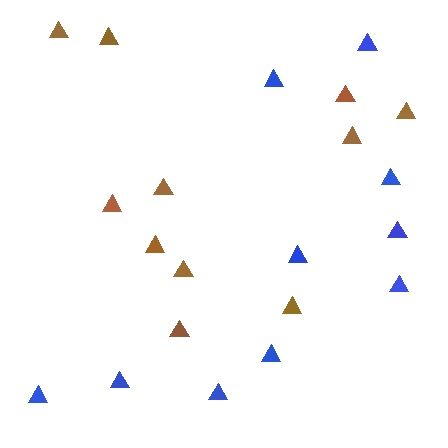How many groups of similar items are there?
There are 2 groups: one group of blue triangles (10) and one group of brown triangles (11).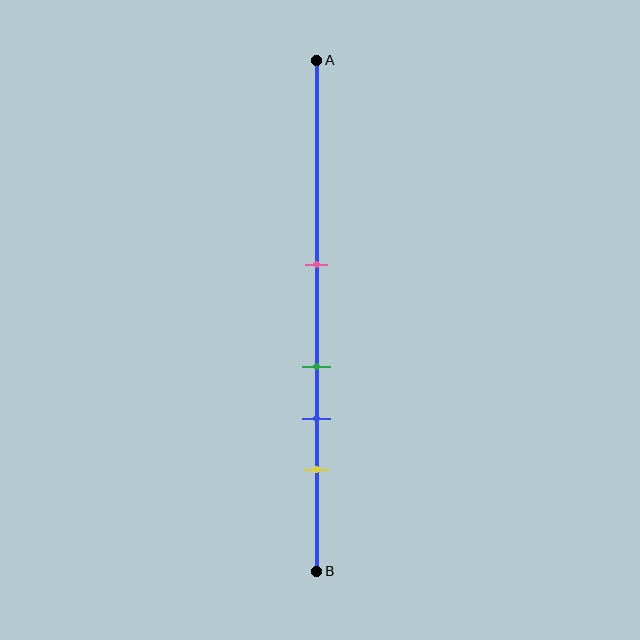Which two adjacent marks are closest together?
The green and blue marks are the closest adjacent pair.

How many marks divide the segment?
There are 4 marks dividing the segment.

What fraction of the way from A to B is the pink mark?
The pink mark is approximately 40% (0.4) of the way from A to B.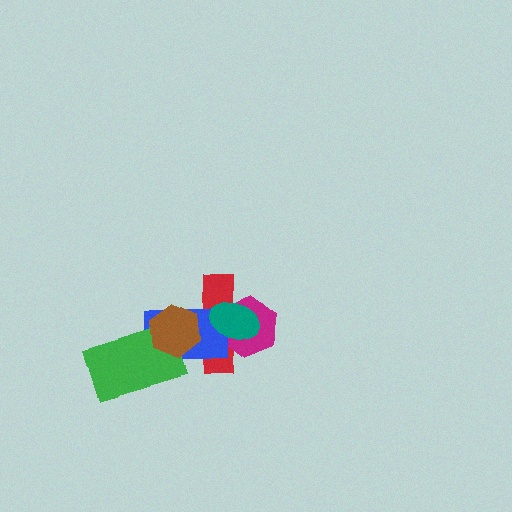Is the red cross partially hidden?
Yes, it is partially covered by another shape.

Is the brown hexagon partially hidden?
No, no other shape covers it.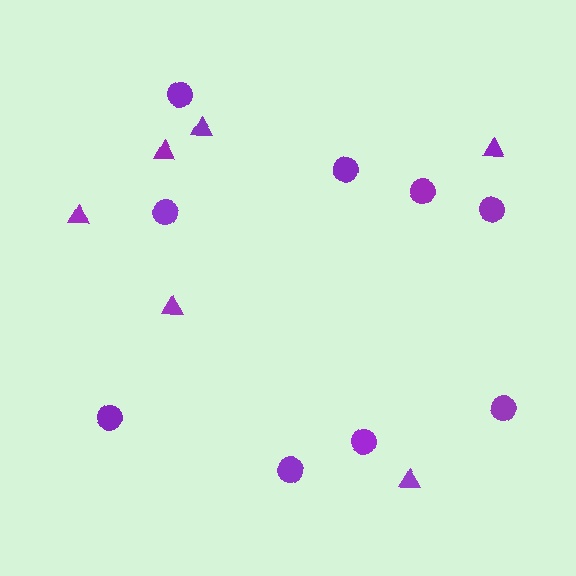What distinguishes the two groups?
There are 2 groups: one group of triangles (6) and one group of circles (9).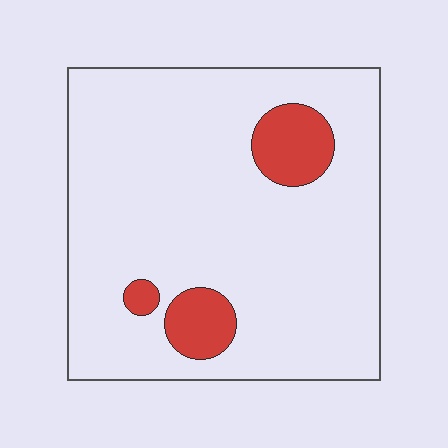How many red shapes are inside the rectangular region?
3.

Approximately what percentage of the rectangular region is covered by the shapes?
Approximately 10%.